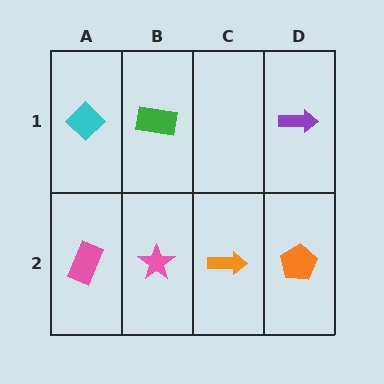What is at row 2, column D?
An orange pentagon.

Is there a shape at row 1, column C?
No, that cell is empty.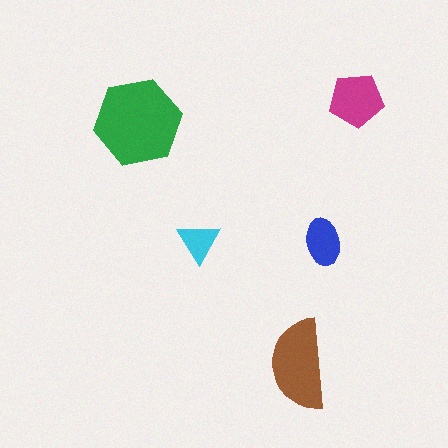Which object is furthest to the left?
The green hexagon is leftmost.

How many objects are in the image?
There are 5 objects in the image.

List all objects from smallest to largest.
The cyan triangle, the blue ellipse, the magenta pentagon, the brown semicircle, the green hexagon.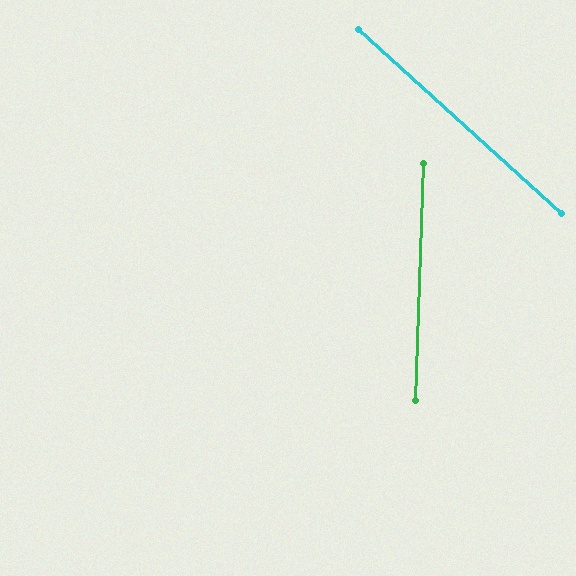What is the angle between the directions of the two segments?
Approximately 50 degrees.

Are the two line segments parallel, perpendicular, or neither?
Neither parallel nor perpendicular — they differ by about 50°.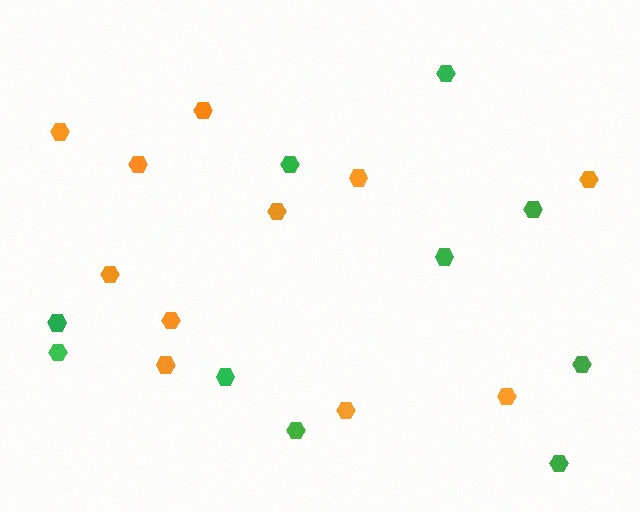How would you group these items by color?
There are 2 groups: one group of orange hexagons (11) and one group of green hexagons (10).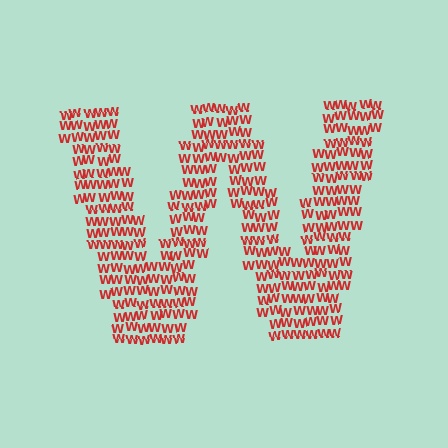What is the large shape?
The large shape is the letter W.